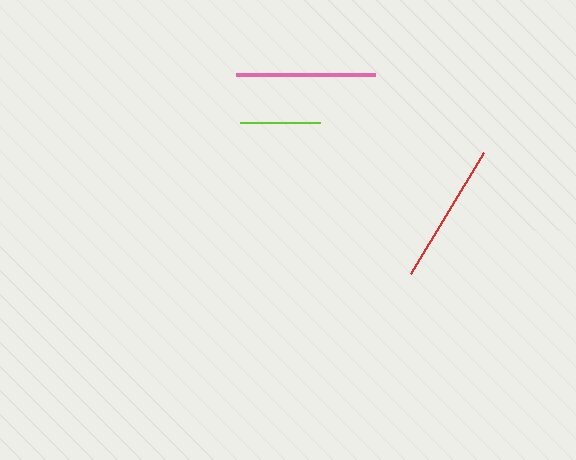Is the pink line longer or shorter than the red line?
The red line is longer than the pink line.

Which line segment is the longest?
The red line is the longest at approximately 141 pixels.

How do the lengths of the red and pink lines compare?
The red and pink lines are approximately the same length.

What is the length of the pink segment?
The pink segment is approximately 139 pixels long.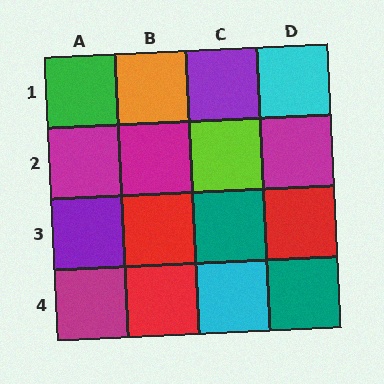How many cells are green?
1 cell is green.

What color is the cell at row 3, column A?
Purple.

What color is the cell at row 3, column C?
Teal.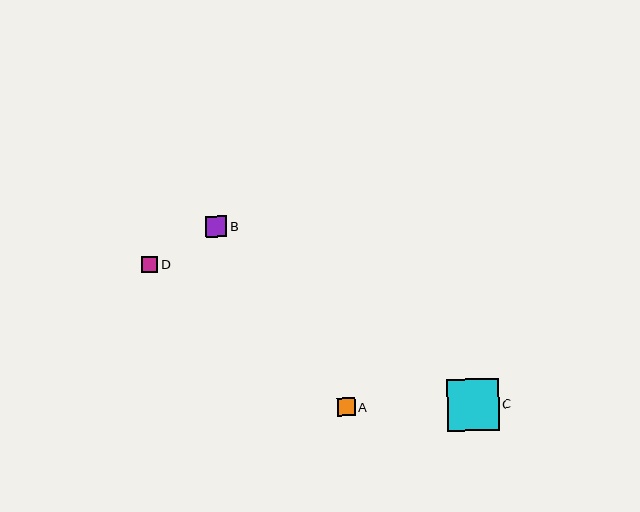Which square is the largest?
Square C is the largest with a size of approximately 51 pixels.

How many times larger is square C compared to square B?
Square C is approximately 2.5 times the size of square B.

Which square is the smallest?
Square D is the smallest with a size of approximately 16 pixels.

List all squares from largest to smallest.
From largest to smallest: C, B, A, D.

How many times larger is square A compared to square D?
Square A is approximately 1.1 times the size of square D.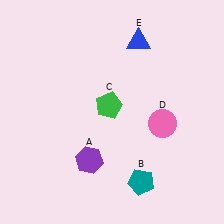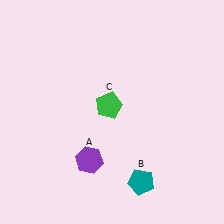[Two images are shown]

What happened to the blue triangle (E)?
The blue triangle (E) was removed in Image 2. It was in the top-right area of Image 1.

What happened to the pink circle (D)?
The pink circle (D) was removed in Image 2. It was in the bottom-right area of Image 1.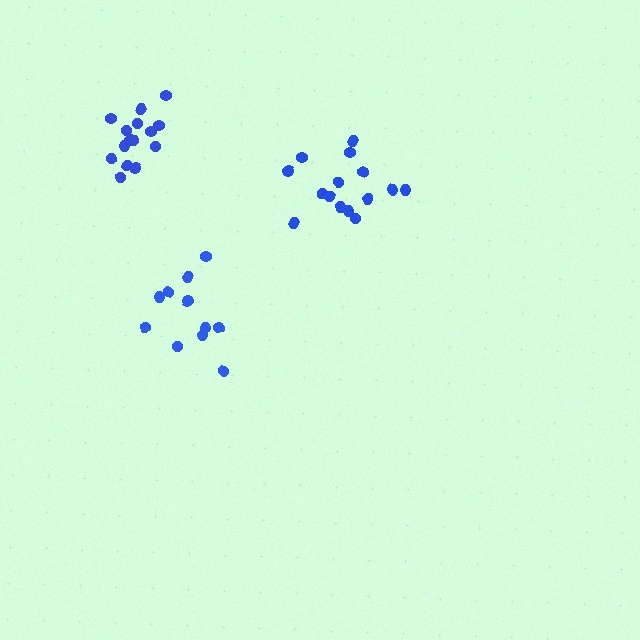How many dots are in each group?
Group 1: 15 dots, Group 2: 11 dots, Group 3: 15 dots (41 total).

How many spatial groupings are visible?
There are 3 spatial groupings.